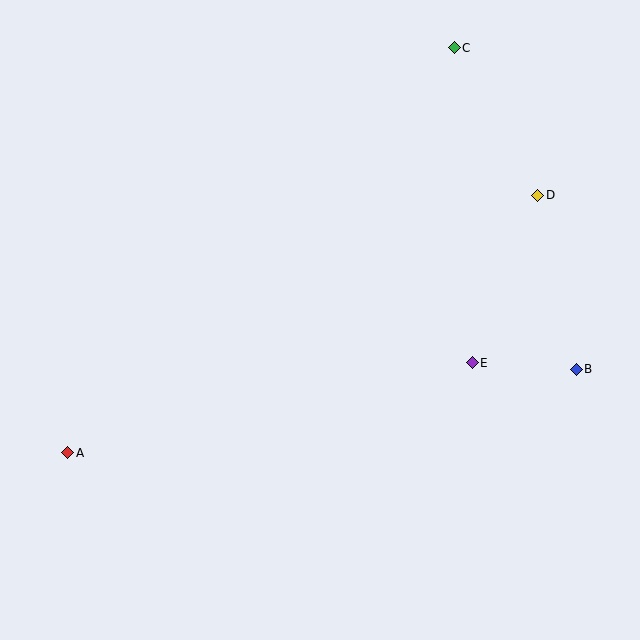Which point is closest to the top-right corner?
Point C is closest to the top-right corner.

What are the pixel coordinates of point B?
Point B is at (576, 369).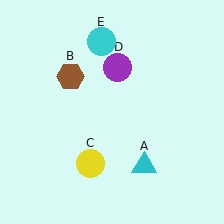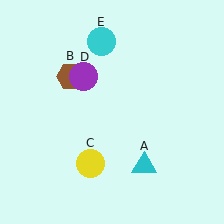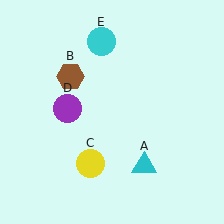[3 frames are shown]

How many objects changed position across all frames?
1 object changed position: purple circle (object D).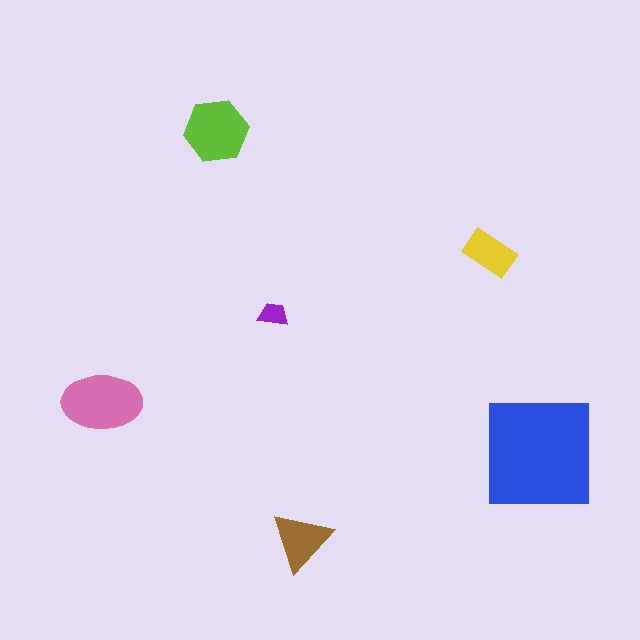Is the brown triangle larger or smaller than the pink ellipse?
Smaller.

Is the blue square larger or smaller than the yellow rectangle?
Larger.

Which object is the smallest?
The purple trapezoid.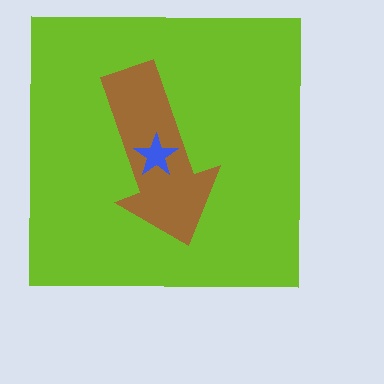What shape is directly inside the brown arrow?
The blue star.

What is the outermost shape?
The lime square.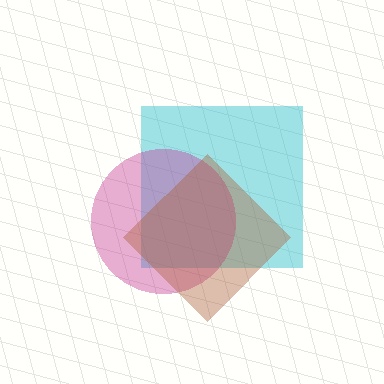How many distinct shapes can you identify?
There are 3 distinct shapes: a cyan square, a magenta circle, a brown diamond.